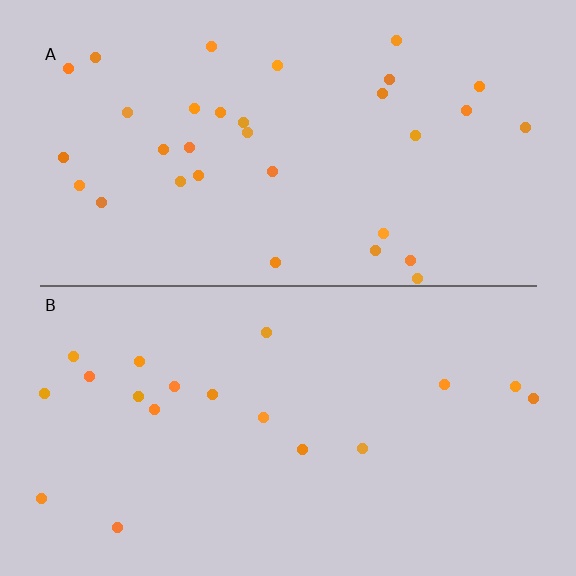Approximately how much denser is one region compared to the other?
Approximately 1.7× — region A over region B.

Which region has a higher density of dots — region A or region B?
A (the top).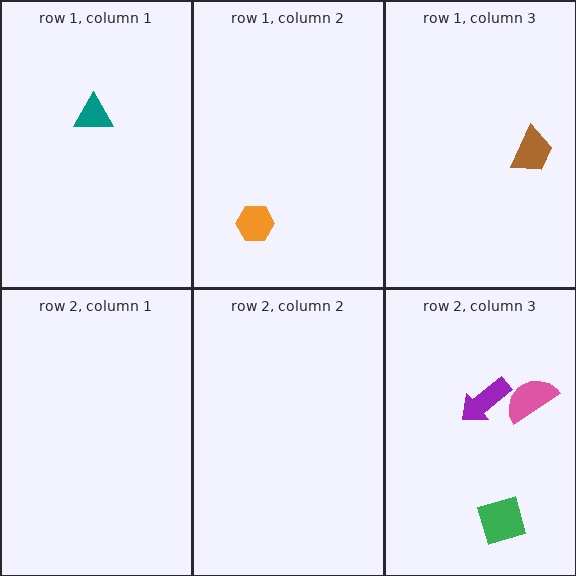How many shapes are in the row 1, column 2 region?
1.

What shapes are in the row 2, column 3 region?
The pink semicircle, the purple arrow, the green square.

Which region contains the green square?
The row 2, column 3 region.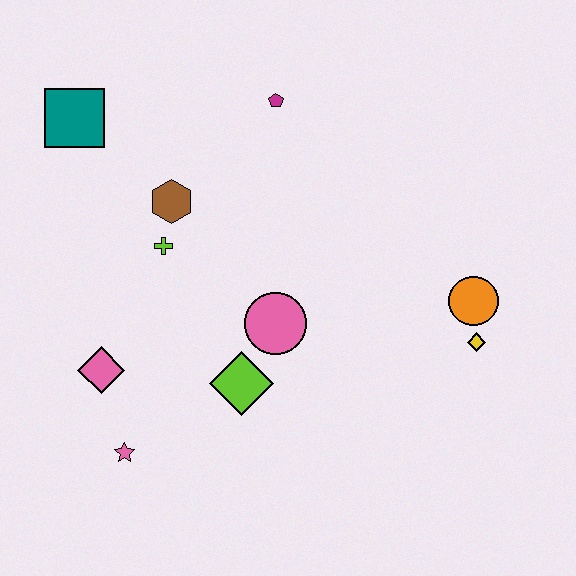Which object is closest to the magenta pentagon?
The brown hexagon is closest to the magenta pentagon.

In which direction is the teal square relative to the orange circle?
The teal square is to the left of the orange circle.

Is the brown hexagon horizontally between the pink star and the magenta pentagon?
Yes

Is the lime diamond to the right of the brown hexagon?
Yes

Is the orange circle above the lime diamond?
Yes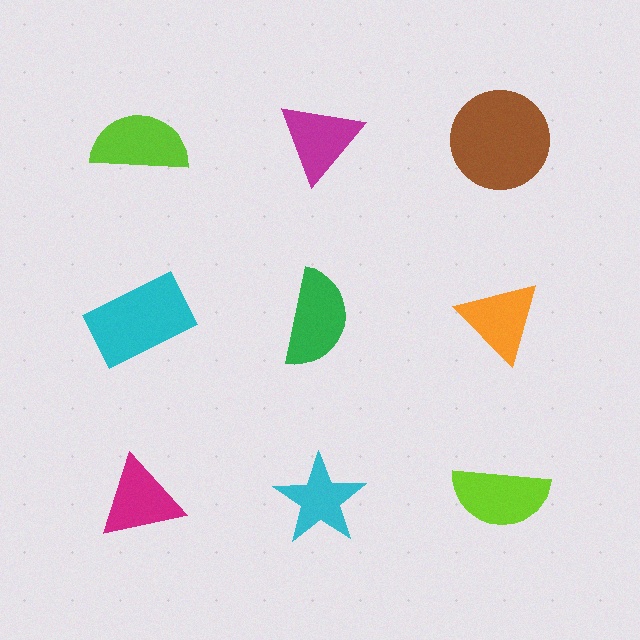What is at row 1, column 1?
A lime semicircle.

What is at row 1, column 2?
A magenta triangle.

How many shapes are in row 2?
3 shapes.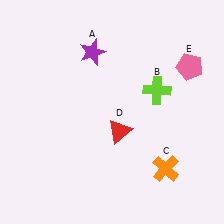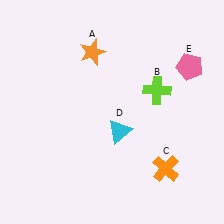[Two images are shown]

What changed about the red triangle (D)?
In Image 1, D is red. In Image 2, it changed to cyan.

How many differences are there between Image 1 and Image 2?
There are 2 differences between the two images.